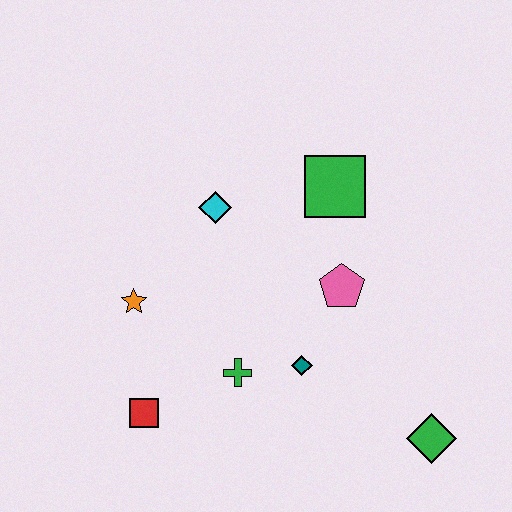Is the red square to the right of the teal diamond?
No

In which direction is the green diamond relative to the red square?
The green diamond is to the right of the red square.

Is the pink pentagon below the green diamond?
No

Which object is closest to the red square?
The green cross is closest to the red square.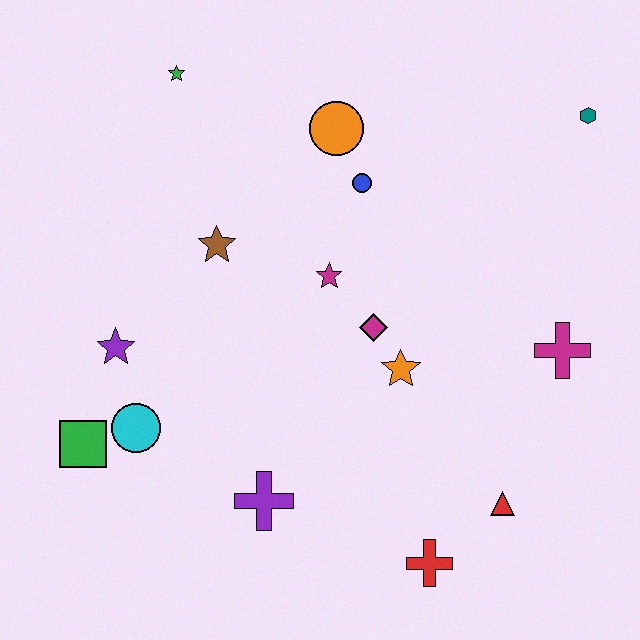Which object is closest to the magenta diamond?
The orange star is closest to the magenta diamond.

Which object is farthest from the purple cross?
The teal hexagon is farthest from the purple cross.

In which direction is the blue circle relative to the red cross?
The blue circle is above the red cross.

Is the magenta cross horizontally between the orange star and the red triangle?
No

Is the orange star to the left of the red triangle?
Yes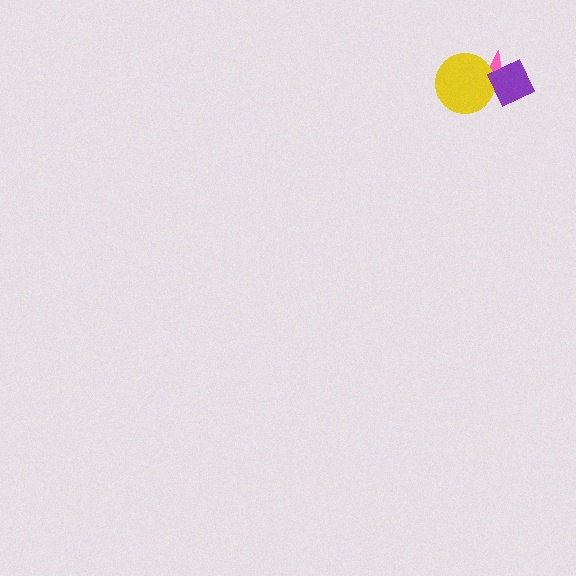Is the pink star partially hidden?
Yes, it is partially covered by another shape.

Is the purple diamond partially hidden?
No, no other shape covers it.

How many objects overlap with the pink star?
2 objects overlap with the pink star.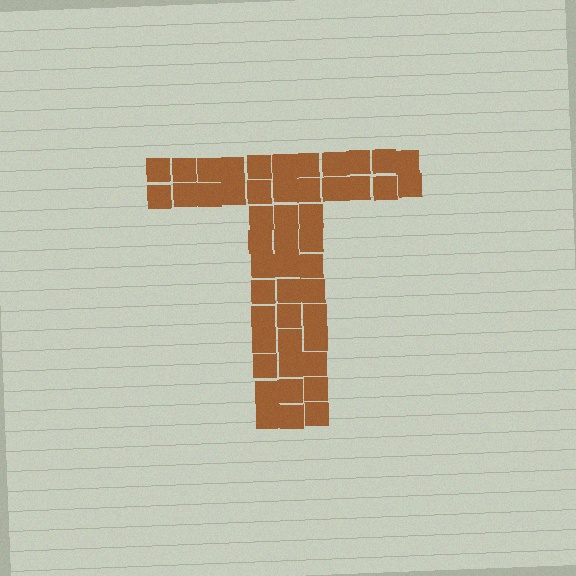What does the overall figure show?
The overall figure shows the letter T.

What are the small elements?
The small elements are squares.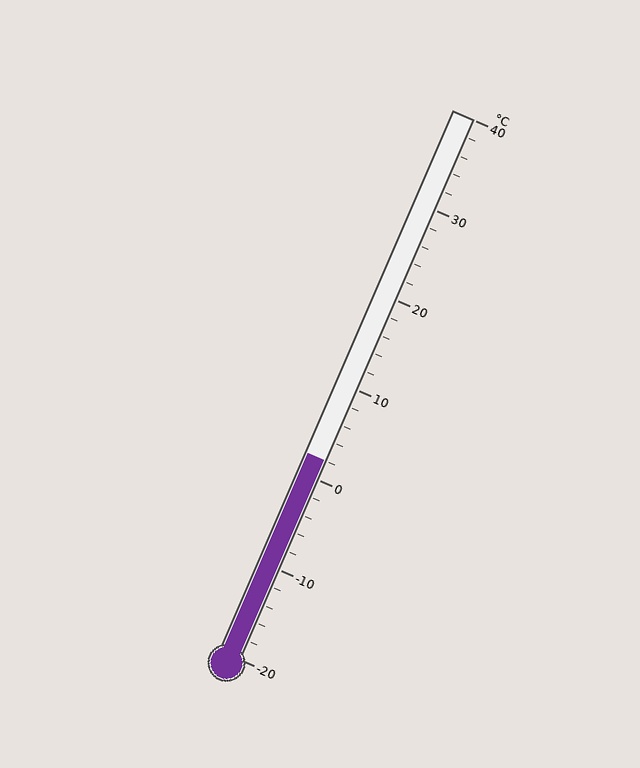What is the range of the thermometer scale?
The thermometer scale ranges from -20°C to 40°C.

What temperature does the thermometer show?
The thermometer shows approximately 2°C.